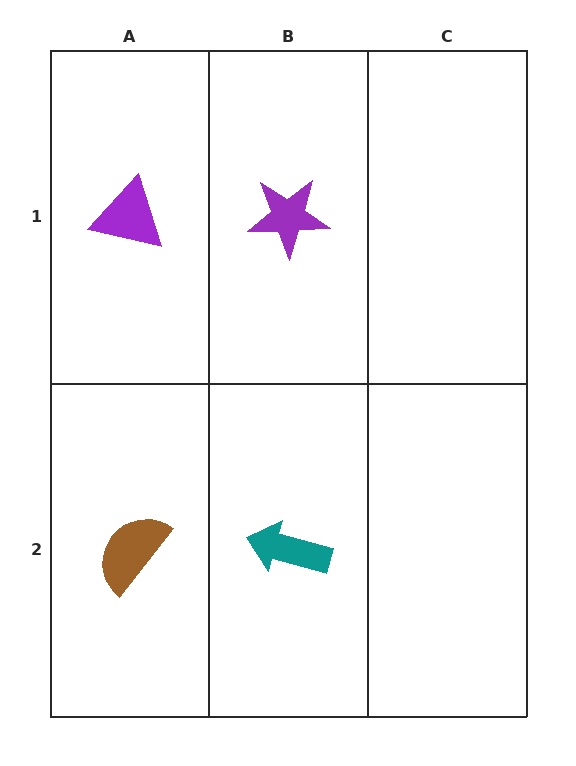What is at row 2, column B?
A teal arrow.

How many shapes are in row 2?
2 shapes.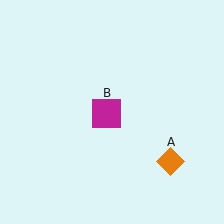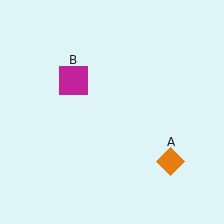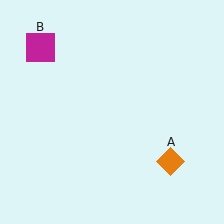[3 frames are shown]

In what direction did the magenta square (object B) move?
The magenta square (object B) moved up and to the left.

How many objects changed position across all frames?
1 object changed position: magenta square (object B).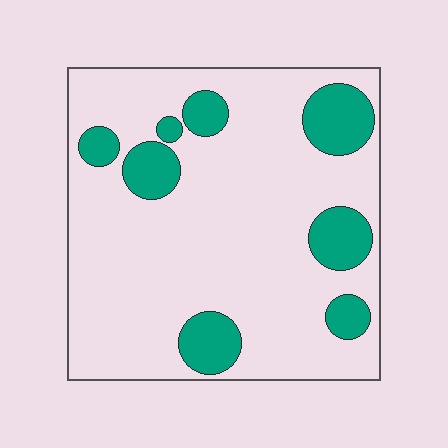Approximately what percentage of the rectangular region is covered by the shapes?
Approximately 20%.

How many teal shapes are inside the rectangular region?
8.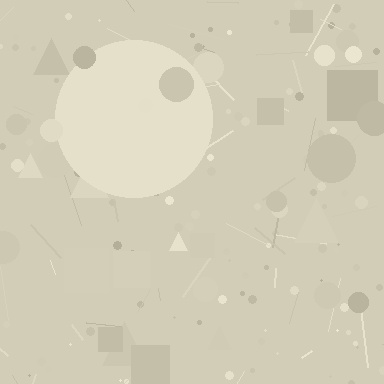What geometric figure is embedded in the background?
A circle is embedded in the background.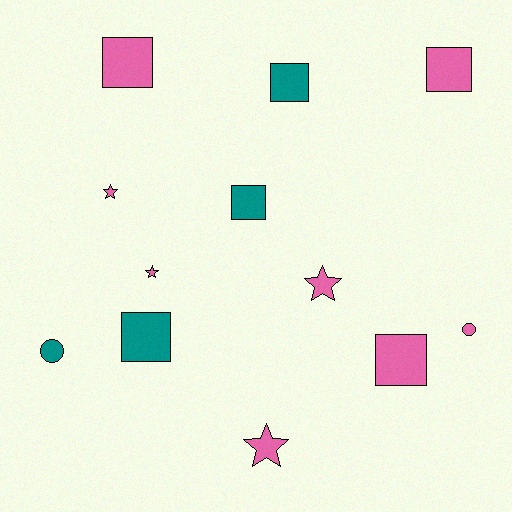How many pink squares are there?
There are 3 pink squares.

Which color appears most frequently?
Pink, with 8 objects.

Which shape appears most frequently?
Square, with 6 objects.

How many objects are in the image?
There are 12 objects.